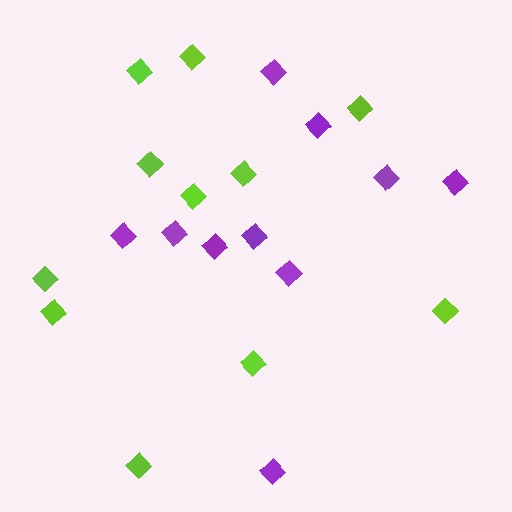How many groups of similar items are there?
There are 2 groups: one group of purple diamonds (10) and one group of lime diamonds (11).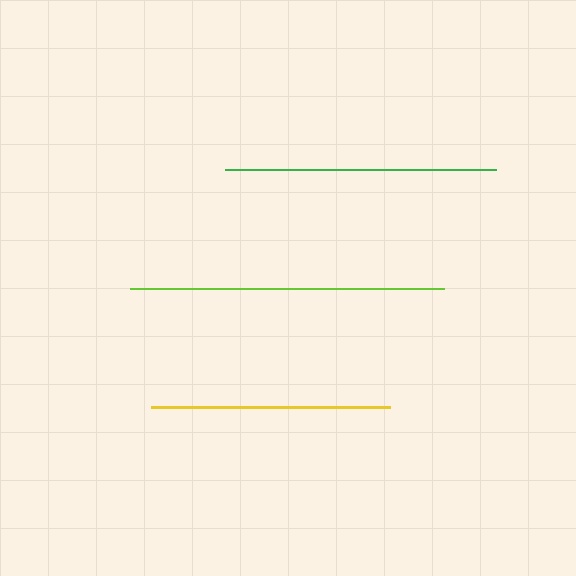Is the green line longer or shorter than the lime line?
The lime line is longer than the green line.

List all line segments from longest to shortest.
From longest to shortest: lime, green, yellow.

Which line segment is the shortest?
The yellow line is the shortest at approximately 239 pixels.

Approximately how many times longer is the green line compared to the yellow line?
The green line is approximately 1.1 times the length of the yellow line.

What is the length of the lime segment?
The lime segment is approximately 314 pixels long.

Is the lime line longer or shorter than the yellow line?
The lime line is longer than the yellow line.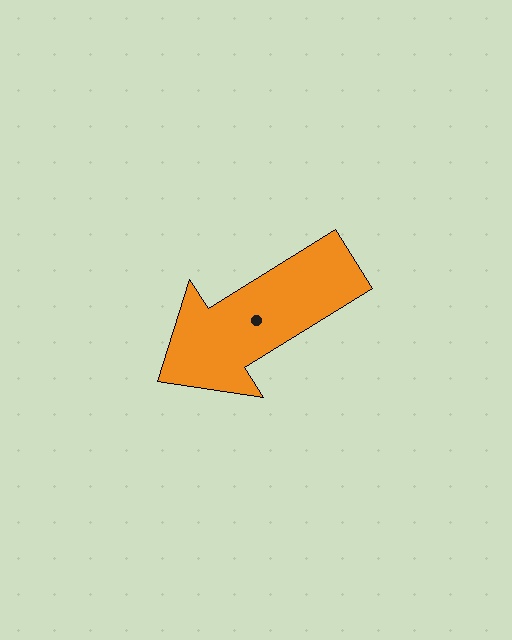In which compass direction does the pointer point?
Southwest.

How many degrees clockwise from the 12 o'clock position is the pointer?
Approximately 238 degrees.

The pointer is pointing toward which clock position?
Roughly 8 o'clock.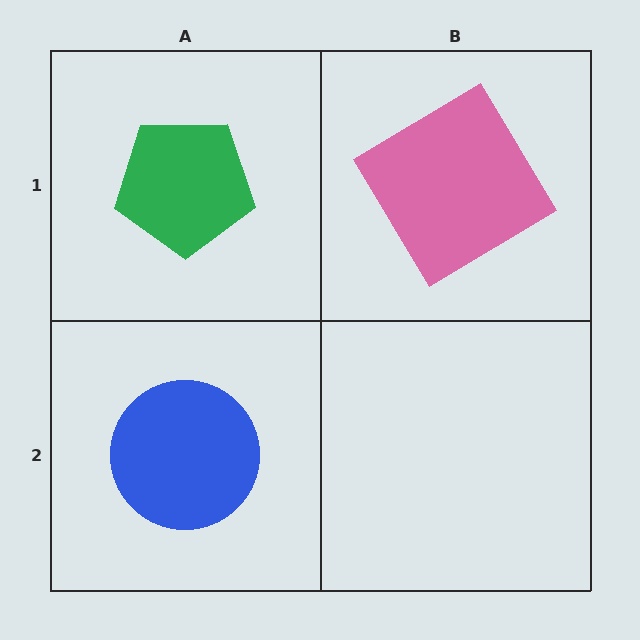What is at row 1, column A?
A green pentagon.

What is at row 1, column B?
A pink diamond.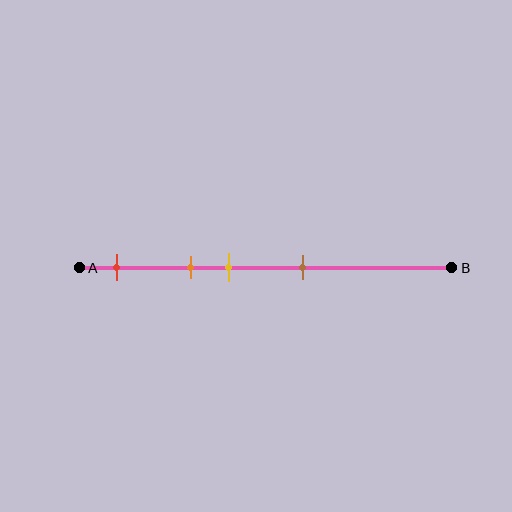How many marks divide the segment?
There are 4 marks dividing the segment.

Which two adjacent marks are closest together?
The orange and yellow marks are the closest adjacent pair.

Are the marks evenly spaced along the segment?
No, the marks are not evenly spaced.